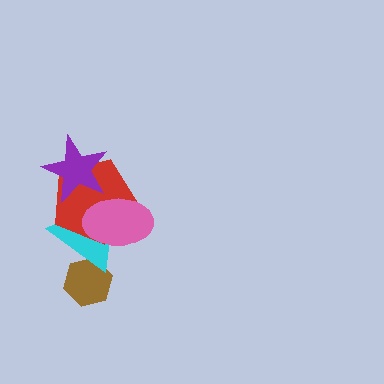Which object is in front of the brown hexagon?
The cyan triangle is in front of the brown hexagon.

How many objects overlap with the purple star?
2 objects overlap with the purple star.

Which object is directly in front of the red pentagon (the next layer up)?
The purple star is directly in front of the red pentagon.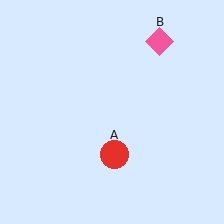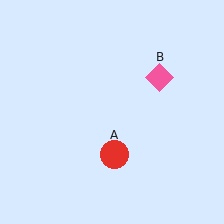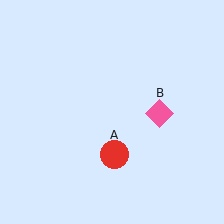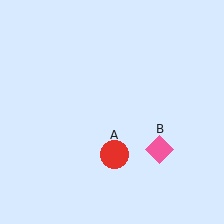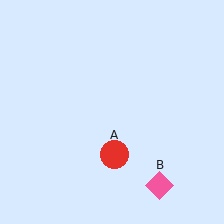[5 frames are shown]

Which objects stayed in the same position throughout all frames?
Red circle (object A) remained stationary.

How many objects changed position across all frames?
1 object changed position: pink diamond (object B).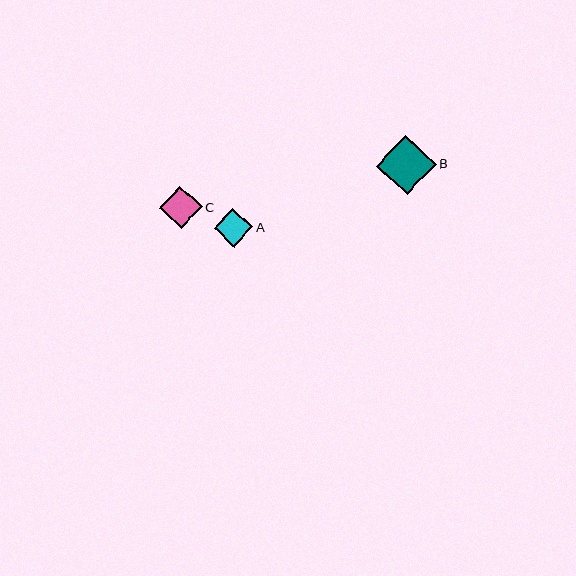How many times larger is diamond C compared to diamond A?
Diamond C is approximately 1.1 times the size of diamond A.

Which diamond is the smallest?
Diamond A is the smallest with a size of approximately 38 pixels.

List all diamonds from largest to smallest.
From largest to smallest: B, C, A.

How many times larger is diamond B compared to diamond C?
Diamond B is approximately 1.4 times the size of diamond C.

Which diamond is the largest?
Diamond B is the largest with a size of approximately 59 pixels.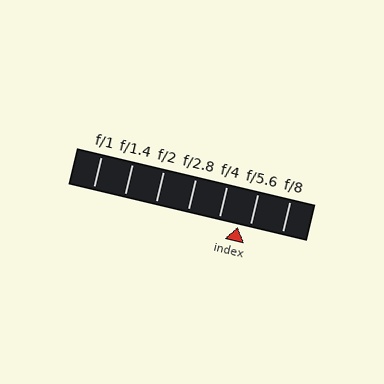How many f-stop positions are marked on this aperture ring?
There are 7 f-stop positions marked.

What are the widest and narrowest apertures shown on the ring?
The widest aperture shown is f/1 and the narrowest is f/8.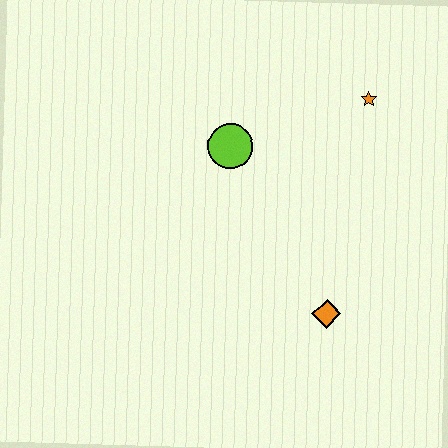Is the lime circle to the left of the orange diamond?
Yes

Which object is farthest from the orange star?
The orange diamond is farthest from the orange star.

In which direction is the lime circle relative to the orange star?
The lime circle is to the left of the orange star.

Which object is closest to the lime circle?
The orange star is closest to the lime circle.